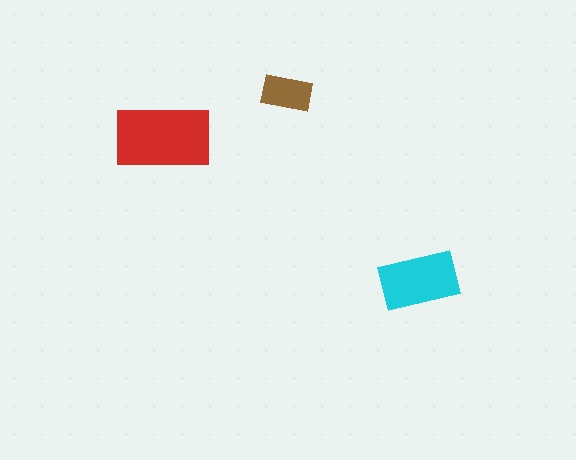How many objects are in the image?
There are 3 objects in the image.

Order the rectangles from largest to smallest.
the red one, the cyan one, the brown one.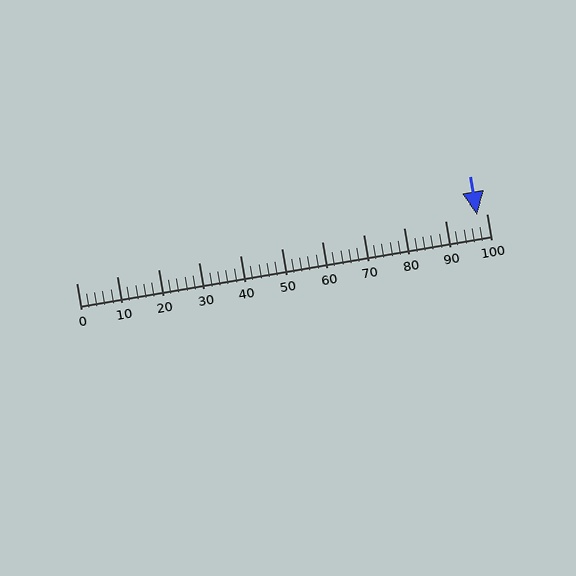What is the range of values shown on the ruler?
The ruler shows values from 0 to 100.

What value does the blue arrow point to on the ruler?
The blue arrow points to approximately 98.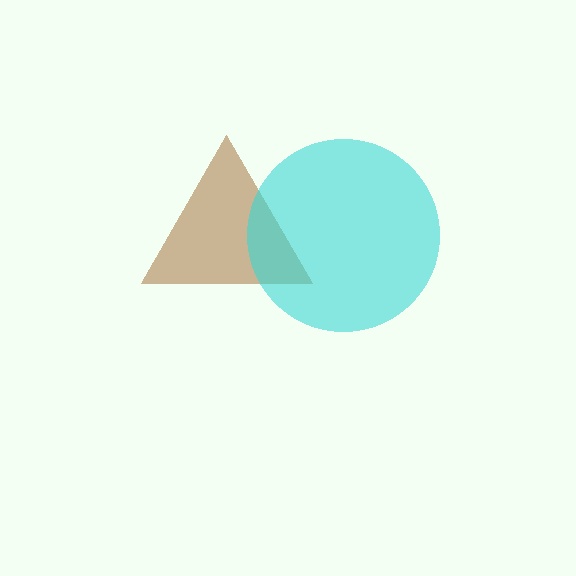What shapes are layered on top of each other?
The layered shapes are: a brown triangle, a cyan circle.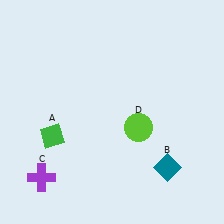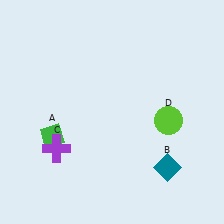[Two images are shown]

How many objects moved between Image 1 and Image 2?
2 objects moved between the two images.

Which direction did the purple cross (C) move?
The purple cross (C) moved up.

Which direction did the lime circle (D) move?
The lime circle (D) moved right.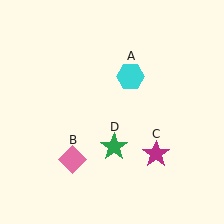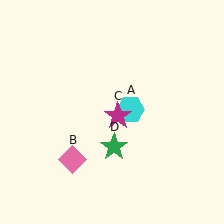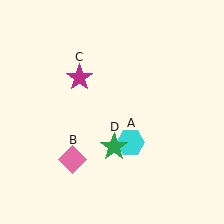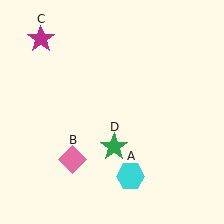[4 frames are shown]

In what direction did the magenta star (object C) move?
The magenta star (object C) moved up and to the left.